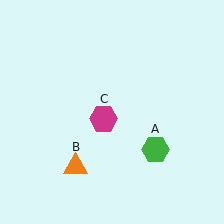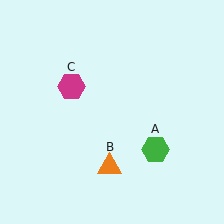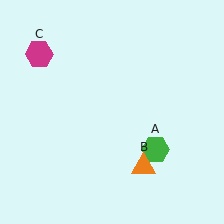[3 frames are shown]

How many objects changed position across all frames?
2 objects changed position: orange triangle (object B), magenta hexagon (object C).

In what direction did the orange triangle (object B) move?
The orange triangle (object B) moved right.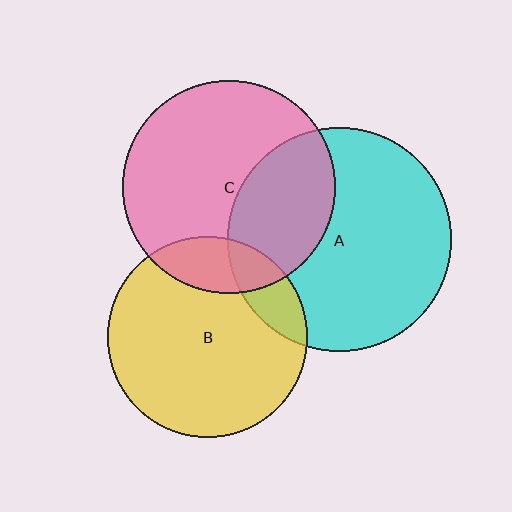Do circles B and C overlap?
Yes.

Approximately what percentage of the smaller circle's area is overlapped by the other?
Approximately 15%.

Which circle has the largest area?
Circle A (cyan).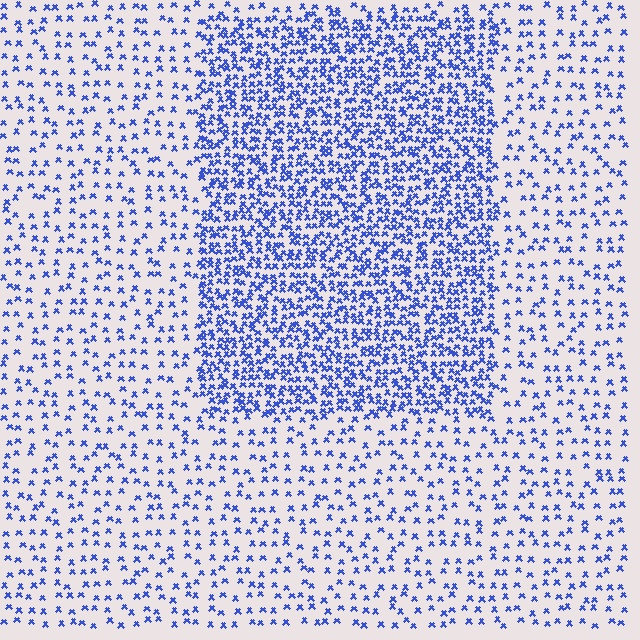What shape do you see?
I see a rectangle.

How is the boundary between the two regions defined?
The boundary is defined by a change in element density (approximately 2.6x ratio). All elements are the same color, size, and shape.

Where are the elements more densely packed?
The elements are more densely packed inside the rectangle boundary.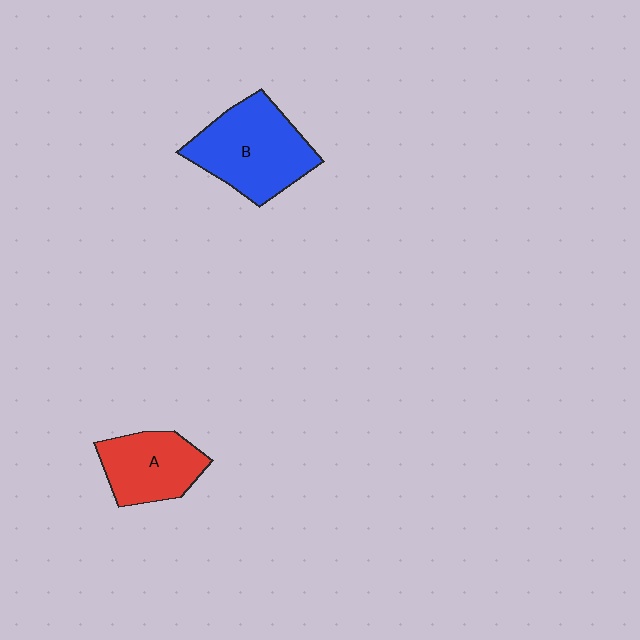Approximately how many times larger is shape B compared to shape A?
Approximately 1.4 times.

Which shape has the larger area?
Shape B (blue).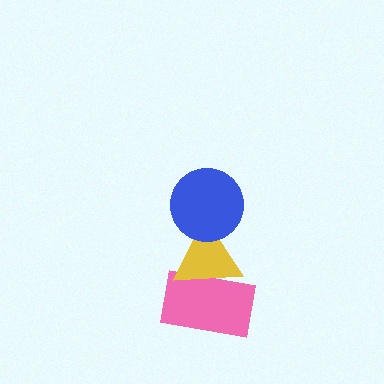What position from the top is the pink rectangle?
The pink rectangle is 3rd from the top.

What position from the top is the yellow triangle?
The yellow triangle is 2nd from the top.